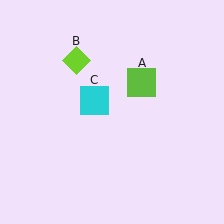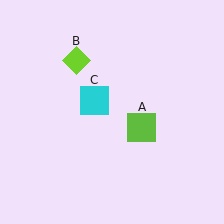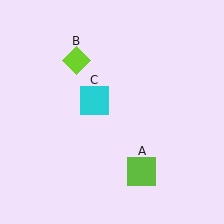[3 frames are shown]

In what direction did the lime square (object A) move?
The lime square (object A) moved down.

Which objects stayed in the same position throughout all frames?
Lime diamond (object B) and cyan square (object C) remained stationary.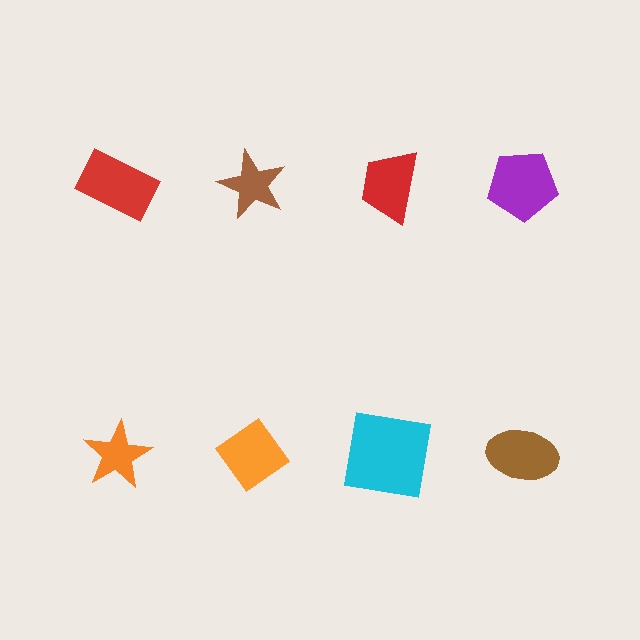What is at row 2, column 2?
An orange diamond.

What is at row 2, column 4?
A brown ellipse.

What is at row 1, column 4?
A purple pentagon.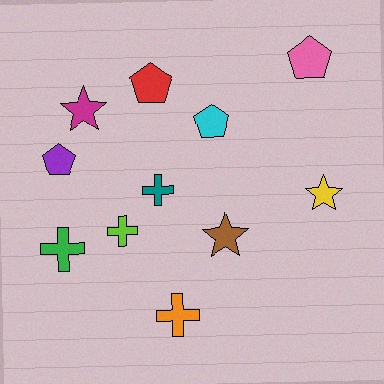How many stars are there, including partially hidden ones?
There are 3 stars.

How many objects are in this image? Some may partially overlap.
There are 11 objects.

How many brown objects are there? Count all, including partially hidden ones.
There is 1 brown object.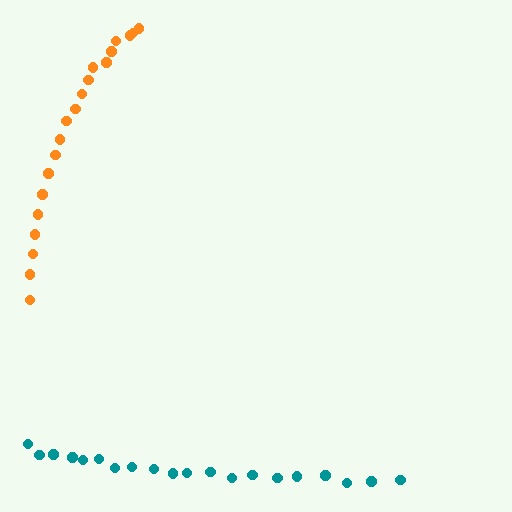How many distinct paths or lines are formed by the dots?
There are 2 distinct paths.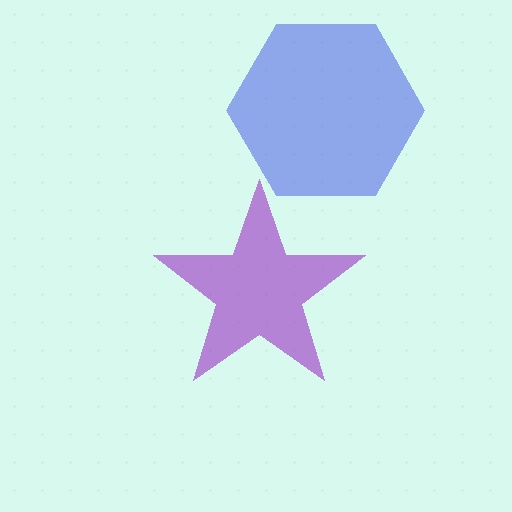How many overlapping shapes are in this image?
There are 2 overlapping shapes in the image.